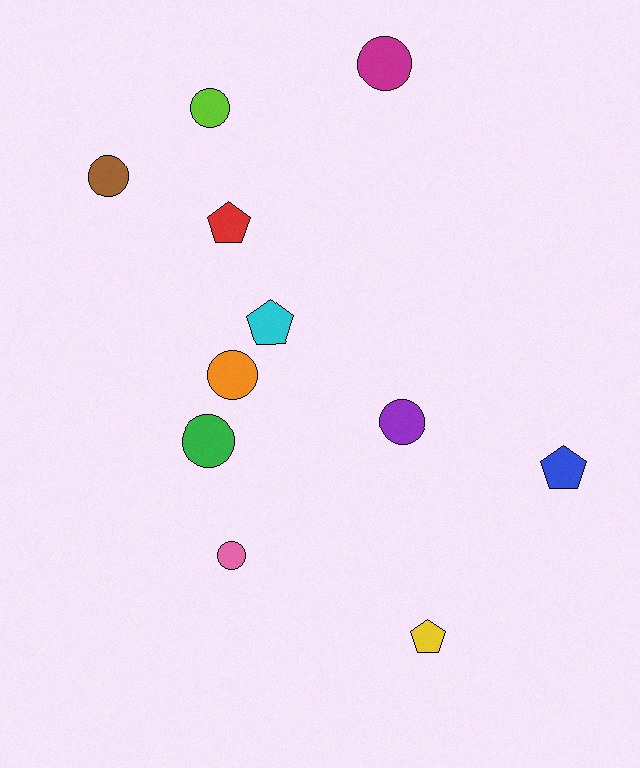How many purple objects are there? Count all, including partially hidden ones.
There is 1 purple object.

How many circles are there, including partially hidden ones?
There are 7 circles.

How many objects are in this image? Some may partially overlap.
There are 11 objects.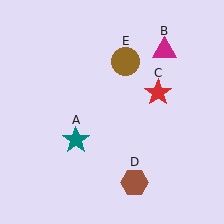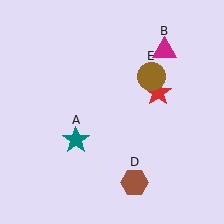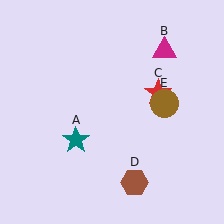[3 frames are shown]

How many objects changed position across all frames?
1 object changed position: brown circle (object E).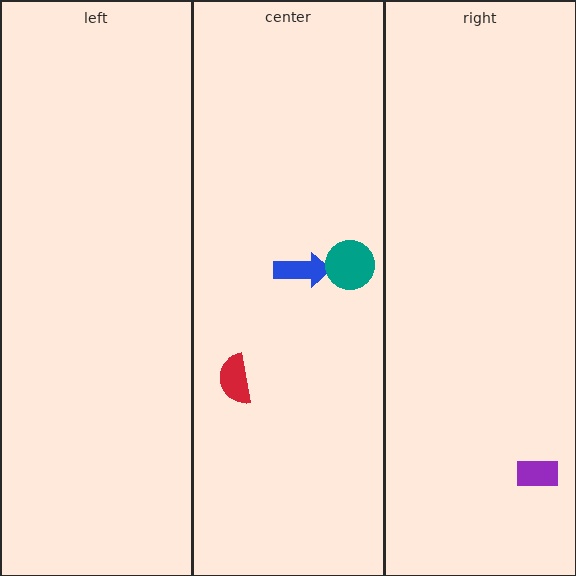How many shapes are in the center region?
3.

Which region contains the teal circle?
The center region.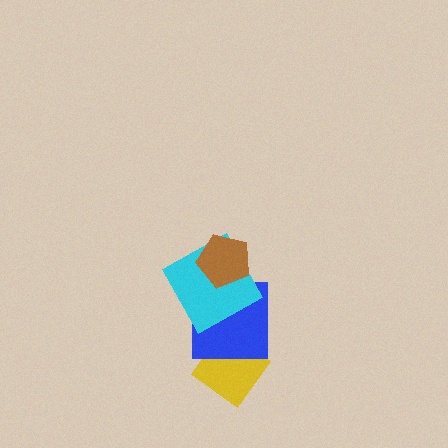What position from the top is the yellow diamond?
The yellow diamond is 4th from the top.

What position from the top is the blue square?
The blue square is 3rd from the top.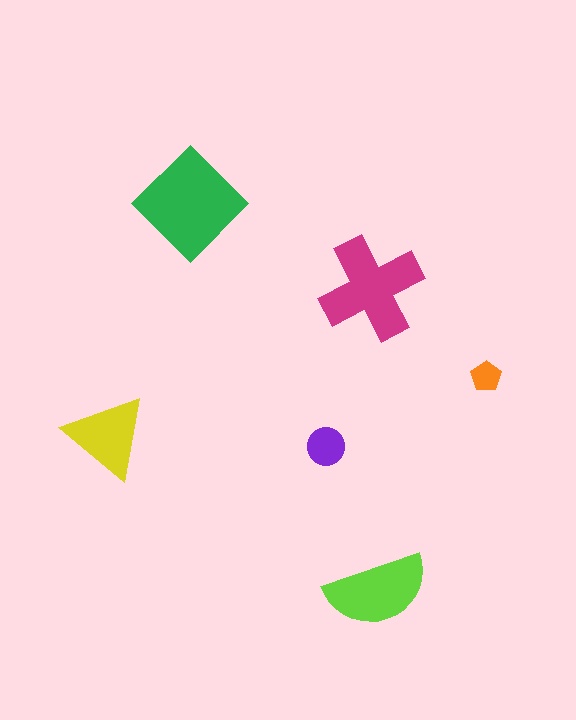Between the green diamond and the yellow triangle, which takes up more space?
The green diamond.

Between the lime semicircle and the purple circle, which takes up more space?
The lime semicircle.